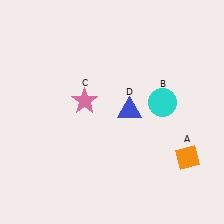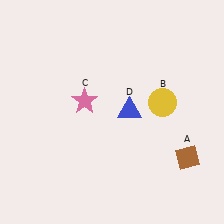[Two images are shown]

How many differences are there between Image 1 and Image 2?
There are 2 differences between the two images.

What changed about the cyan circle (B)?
In Image 1, B is cyan. In Image 2, it changed to yellow.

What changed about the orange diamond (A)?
In Image 1, A is orange. In Image 2, it changed to brown.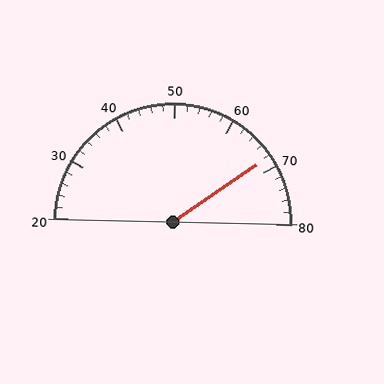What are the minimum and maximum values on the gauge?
The gauge ranges from 20 to 80.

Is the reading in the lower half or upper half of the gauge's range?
The reading is in the upper half of the range (20 to 80).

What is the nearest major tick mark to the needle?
The nearest major tick mark is 70.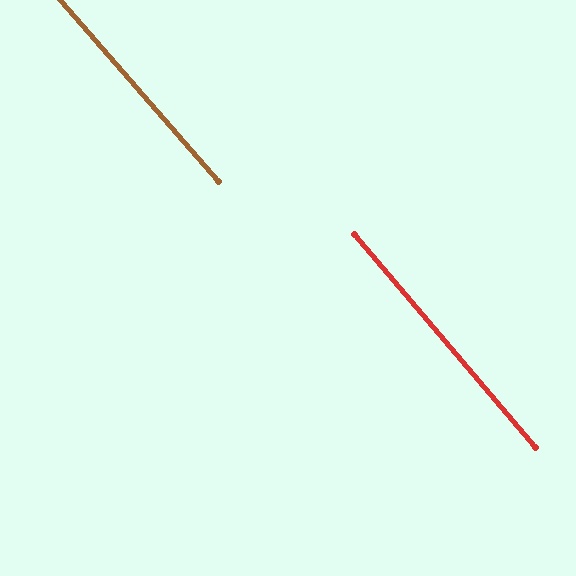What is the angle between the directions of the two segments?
Approximately 1 degree.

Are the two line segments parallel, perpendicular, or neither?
Parallel — their directions differ by only 0.6°.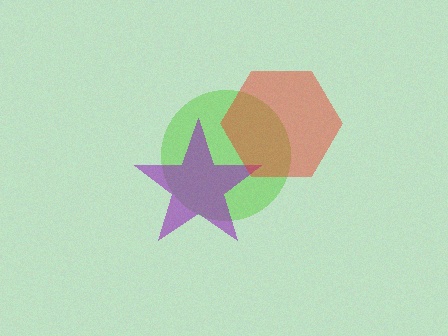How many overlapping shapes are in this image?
There are 3 overlapping shapes in the image.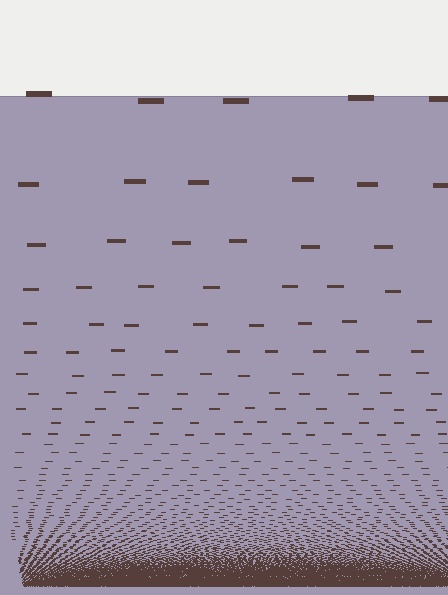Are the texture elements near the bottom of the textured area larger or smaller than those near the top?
Smaller. The gradient is inverted — elements near the bottom are smaller and denser.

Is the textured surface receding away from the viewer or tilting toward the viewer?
The surface appears to tilt toward the viewer. Texture elements get larger and sparser toward the top.